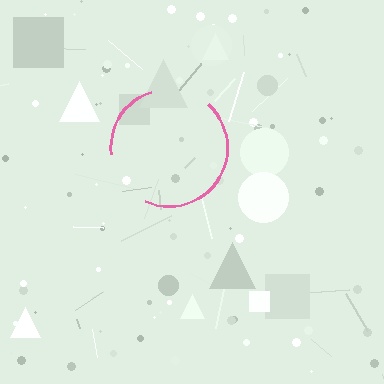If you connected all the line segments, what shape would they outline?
They would outline a circle.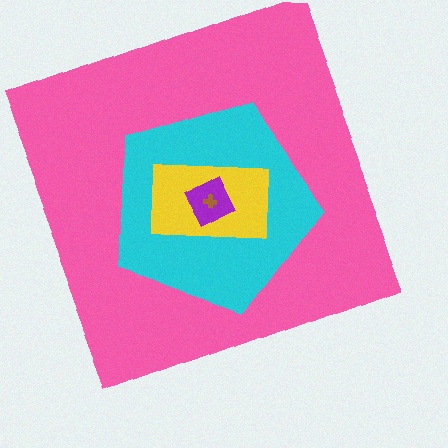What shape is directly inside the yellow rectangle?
The purple diamond.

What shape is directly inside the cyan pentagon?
The yellow rectangle.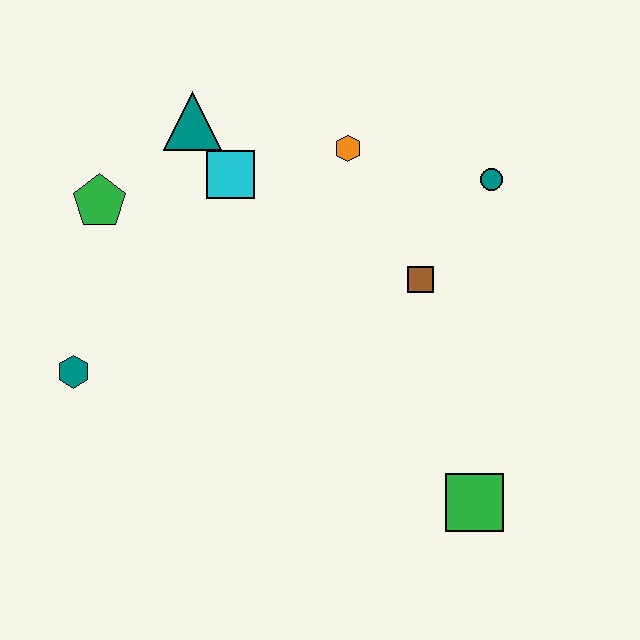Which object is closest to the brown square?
The teal circle is closest to the brown square.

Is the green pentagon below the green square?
No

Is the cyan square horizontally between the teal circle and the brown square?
No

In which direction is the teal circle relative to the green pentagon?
The teal circle is to the right of the green pentagon.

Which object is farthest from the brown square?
The teal hexagon is farthest from the brown square.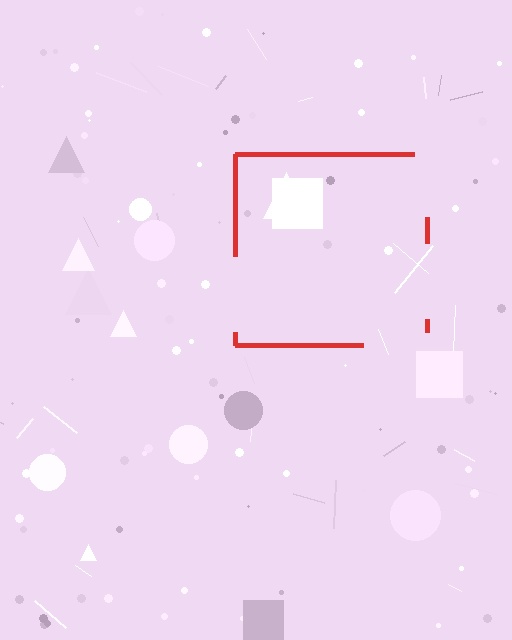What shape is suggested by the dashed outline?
The dashed outline suggests a square.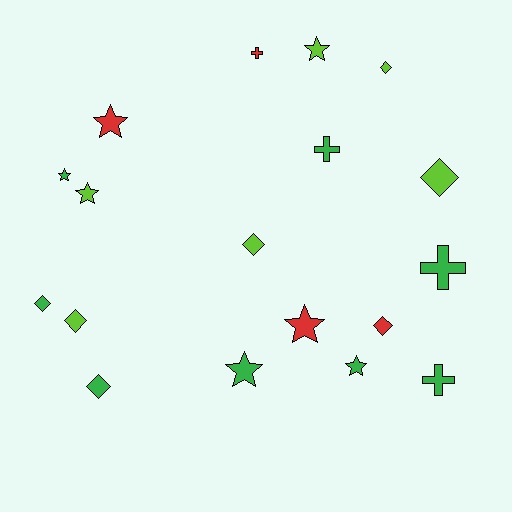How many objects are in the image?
There are 18 objects.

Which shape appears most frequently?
Star, with 7 objects.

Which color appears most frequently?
Green, with 8 objects.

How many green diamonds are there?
There are 2 green diamonds.